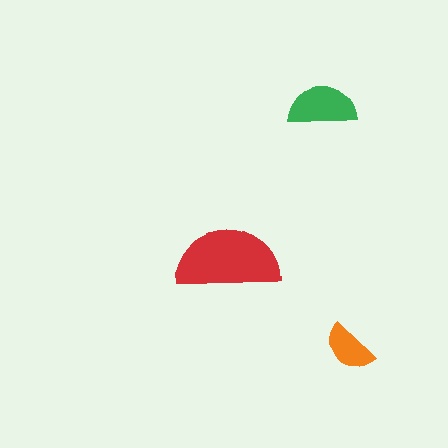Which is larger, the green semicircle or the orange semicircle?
The green one.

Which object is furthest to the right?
The orange semicircle is rightmost.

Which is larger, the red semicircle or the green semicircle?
The red one.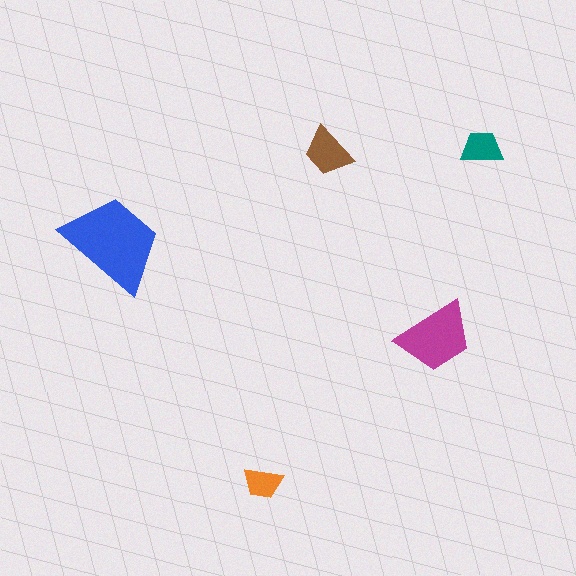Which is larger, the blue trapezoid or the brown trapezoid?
The blue one.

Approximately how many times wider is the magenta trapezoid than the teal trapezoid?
About 2 times wider.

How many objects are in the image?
There are 5 objects in the image.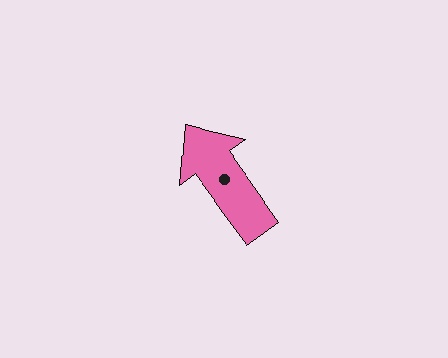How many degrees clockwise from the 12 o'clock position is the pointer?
Approximately 324 degrees.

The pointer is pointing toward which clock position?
Roughly 11 o'clock.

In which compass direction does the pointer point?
Northwest.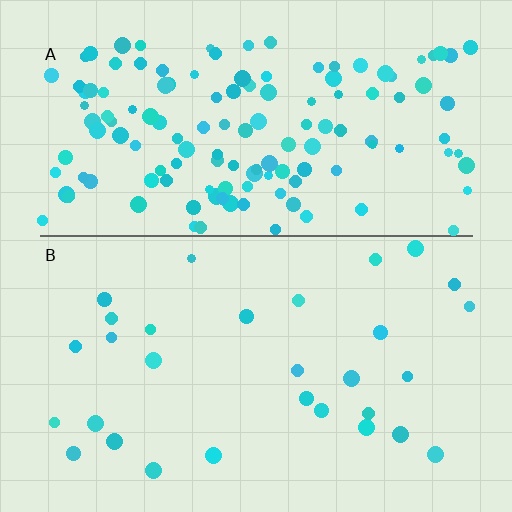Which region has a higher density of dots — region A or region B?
A (the top).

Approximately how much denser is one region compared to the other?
Approximately 4.6× — region A over region B.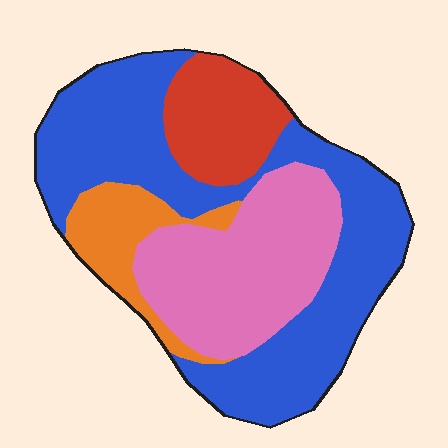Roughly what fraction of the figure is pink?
Pink takes up about one quarter (1/4) of the figure.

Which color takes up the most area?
Blue, at roughly 50%.